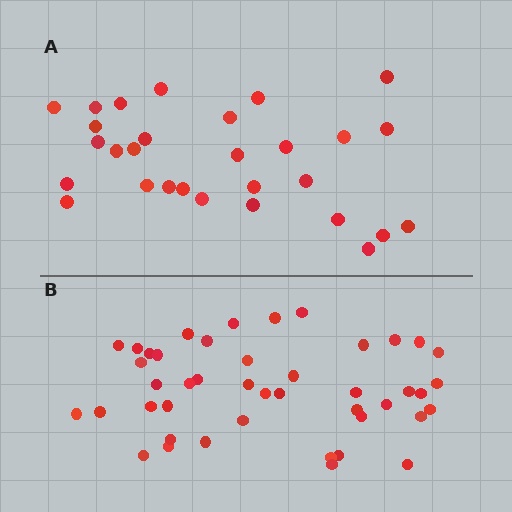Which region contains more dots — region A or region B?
Region B (the bottom region) has more dots.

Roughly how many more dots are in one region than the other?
Region B has approximately 15 more dots than region A.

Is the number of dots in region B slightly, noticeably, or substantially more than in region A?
Region B has substantially more. The ratio is roughly 1.5 to 1.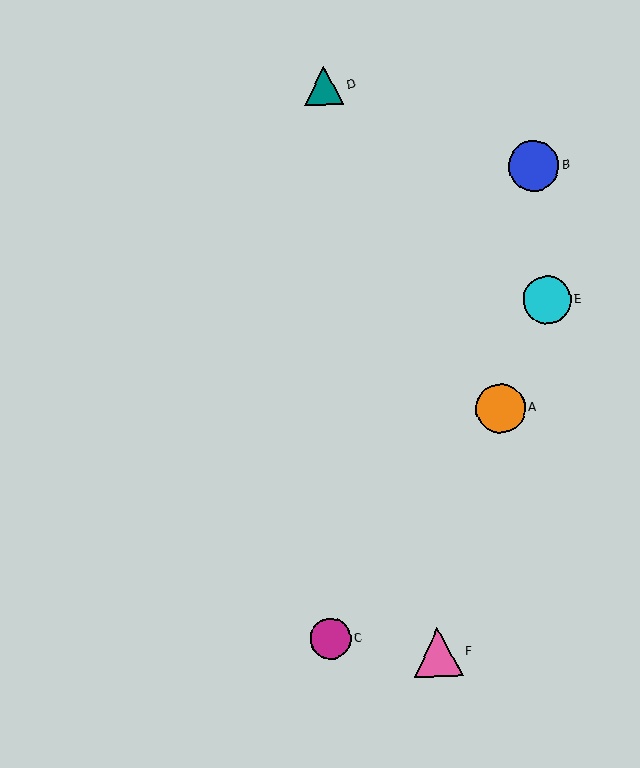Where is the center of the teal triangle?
The center of the teal triangle is at (324, 86).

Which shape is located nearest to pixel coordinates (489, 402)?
The orange circle (labeled A) at (501, 408) is nearest to that location.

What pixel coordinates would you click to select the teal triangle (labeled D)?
Click at (324, 86) to select the teal triangle D.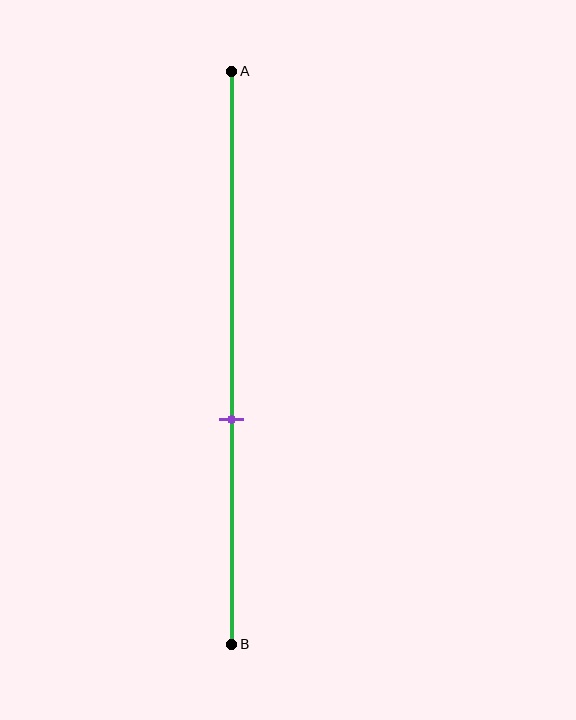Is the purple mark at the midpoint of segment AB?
No, the mark is at about 60% from A, not at the 50% midpoint.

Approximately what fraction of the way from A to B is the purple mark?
The purple mark is approximately 60% of the way from A to B.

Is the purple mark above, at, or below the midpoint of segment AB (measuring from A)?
The purple mark is below the midpoint of segment AB.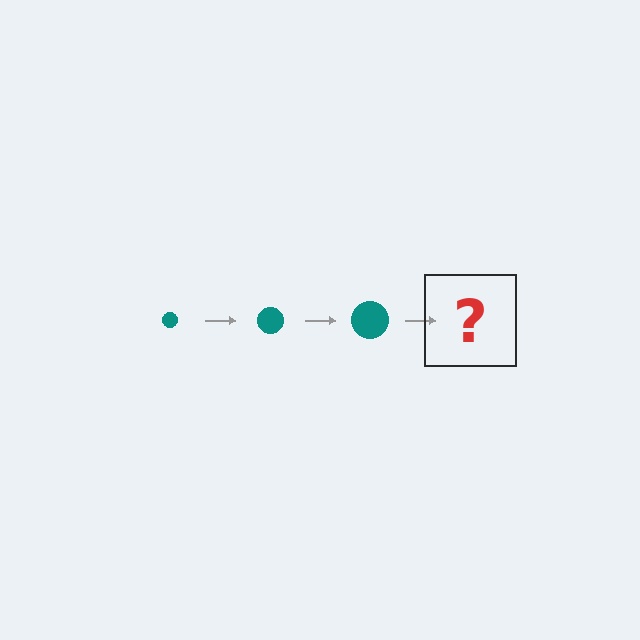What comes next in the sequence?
The next element should be a teal circle, larger than the previous one.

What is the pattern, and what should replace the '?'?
The pattern is that the circle gets progressively larger each step. The '?' should be a teal circle, larger than the previous one.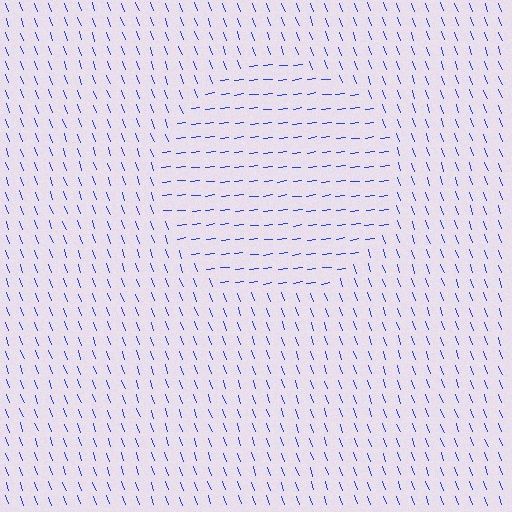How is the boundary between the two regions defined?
The boundary is defined purely by a change in line orientation (approximately 77 degrees difference). All lines are the same color and thickness.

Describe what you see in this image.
The image is filled with small blue line segments. A circle region in the image has lines oriented differently from the surrounding lines, creating a visible texture boundary.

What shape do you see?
I see a circle.